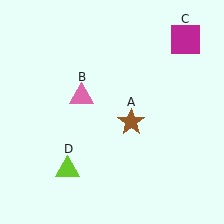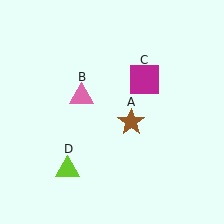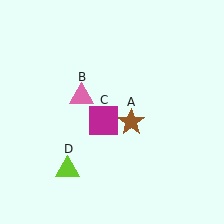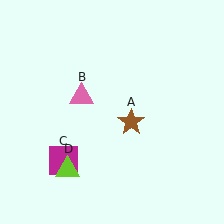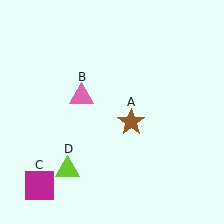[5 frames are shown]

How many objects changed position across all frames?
1 object changed position: magenta square (object C).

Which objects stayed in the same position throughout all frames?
Brown star (object A) and pink triangle (object B) and lime triangle (object D) remained stationary.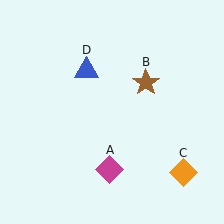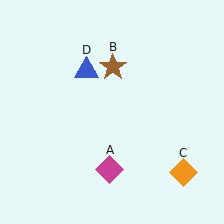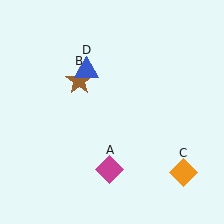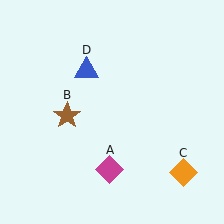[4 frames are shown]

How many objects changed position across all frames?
1 object changed position: brown star (object B).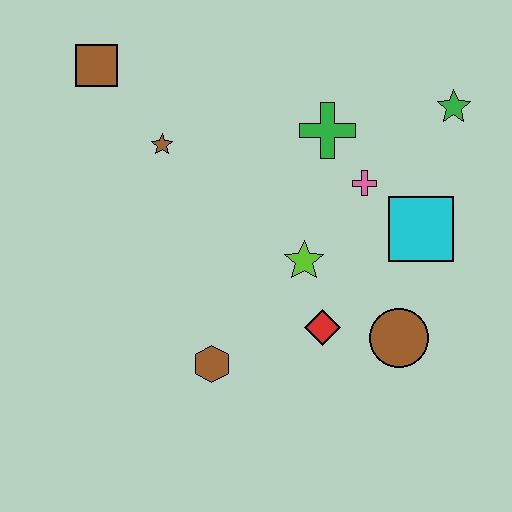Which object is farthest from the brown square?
The brown circle is farthest from the brown square.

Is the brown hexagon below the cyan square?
Yes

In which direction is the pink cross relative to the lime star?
The pink cross is above the lime star.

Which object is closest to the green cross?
The pink cross is closest to the green cross.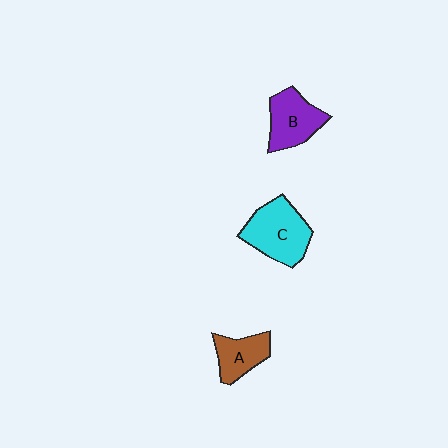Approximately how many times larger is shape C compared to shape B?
Approximately 1.3 times.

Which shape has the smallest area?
Shape A (brown).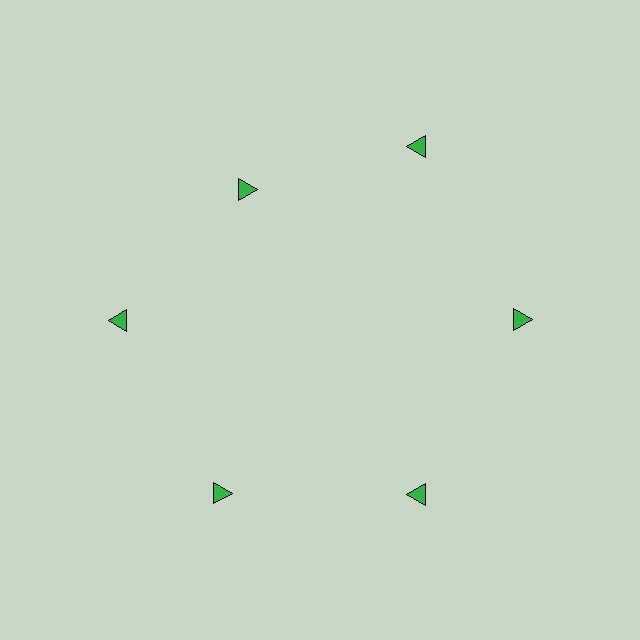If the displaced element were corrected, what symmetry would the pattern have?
It would have 6-fold rotational symmetry — the pattern would map onto itself every 60 degrees.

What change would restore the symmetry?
The symmetry would be restored by moving it outward, back onto the ring so that all 6 triangles sit at equal angles and equal distance from the center.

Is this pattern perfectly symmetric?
No. The 6 green triangles are arranged in a ring, but one element near the 11 o'clock position is pulled inward toward the center, breaking the 6-fold rotational symmetry.